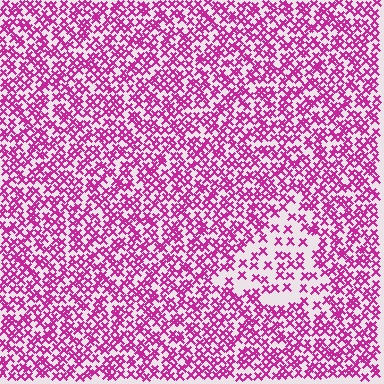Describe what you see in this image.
The image contains small magenta elements arranged at two different densities. A triangle-shaped region is visible where the elements are less densely packed than the surrounding area.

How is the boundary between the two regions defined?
The boundary is defined by a change in element density (approximately 2.1x ratio). All elements are the same color, size, and shape.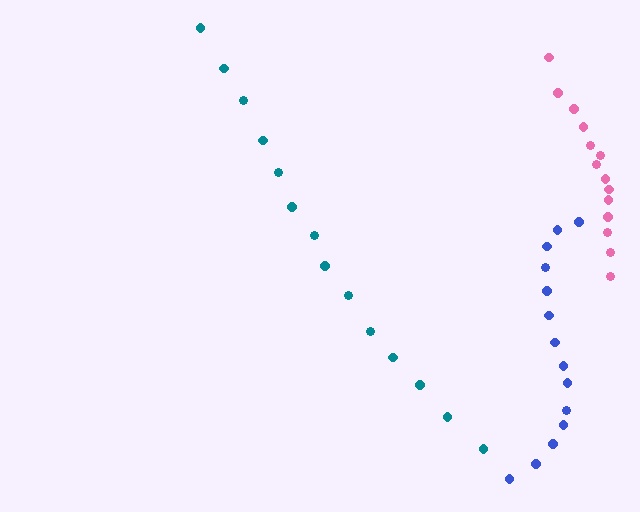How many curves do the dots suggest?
There are 3 distinct paths.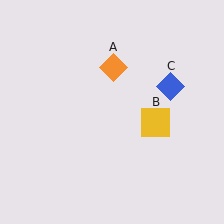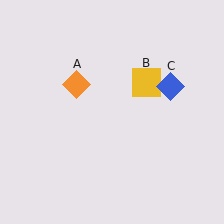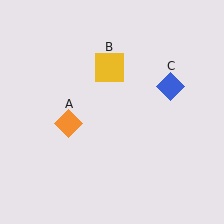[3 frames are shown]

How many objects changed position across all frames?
2 objects changed position: orange diamond (object A), yellow square (object B).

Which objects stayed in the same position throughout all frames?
Blue diamond (object C) remained stationary.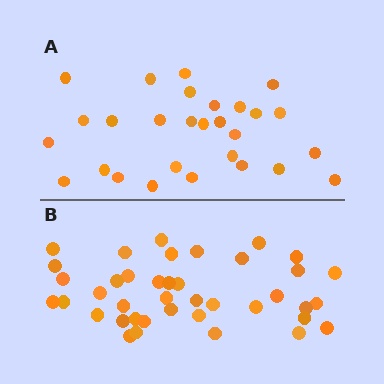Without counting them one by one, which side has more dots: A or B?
Region B (the bottom region) has more dots.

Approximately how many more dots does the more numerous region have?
Region B has roughly 12 or so more dots than region A.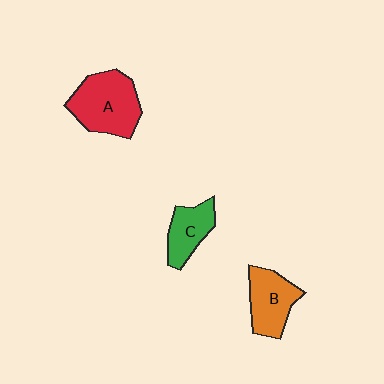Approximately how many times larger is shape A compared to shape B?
Approximately 1.4 times.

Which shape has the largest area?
Shape A (red).